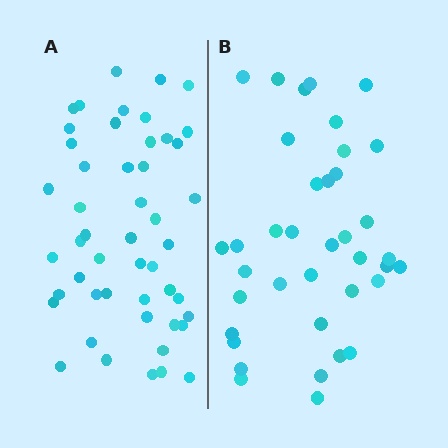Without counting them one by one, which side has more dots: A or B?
Region A (the left region) has more dots.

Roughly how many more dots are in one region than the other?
Region A has roughly 12 or so more dots than region B.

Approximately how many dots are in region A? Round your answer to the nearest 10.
About 50 dots. (The exact count is 49, which rounds to 50.)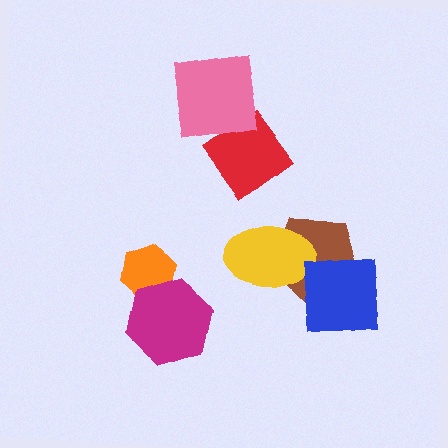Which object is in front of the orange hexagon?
The magenta hexagon is in front of the orange hexagon.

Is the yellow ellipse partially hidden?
Yes, it is partially covered by another shape.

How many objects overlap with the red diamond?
0 objects overlap with the red diamond.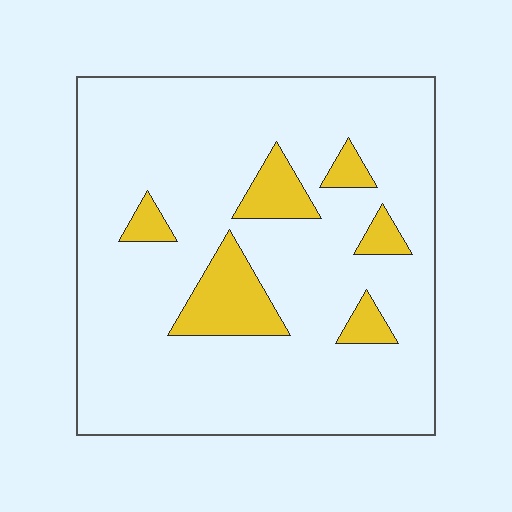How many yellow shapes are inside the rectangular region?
6.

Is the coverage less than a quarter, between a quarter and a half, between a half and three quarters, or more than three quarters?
Less than a quarter.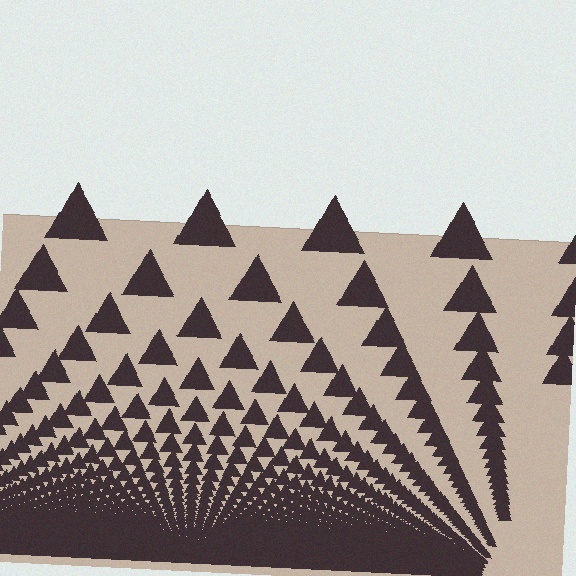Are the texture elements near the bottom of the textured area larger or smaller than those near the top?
Smaller. The gradient is inverted — elements near the bottom are smaller and denser.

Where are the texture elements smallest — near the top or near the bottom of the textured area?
Near the bottom.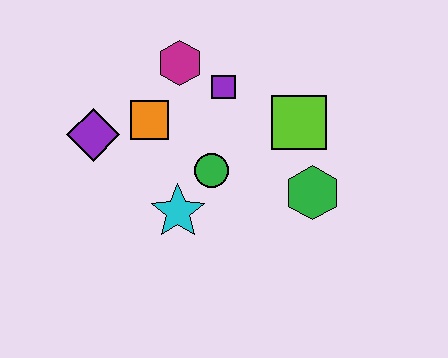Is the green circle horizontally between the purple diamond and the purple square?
Yes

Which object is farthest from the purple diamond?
The green hexagon is farthest from the purple diamond.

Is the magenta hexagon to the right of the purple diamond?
Yes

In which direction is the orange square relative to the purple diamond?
The orange square is to the right of the purple diamond.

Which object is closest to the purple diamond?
The orange square is closest to the purple diamond.